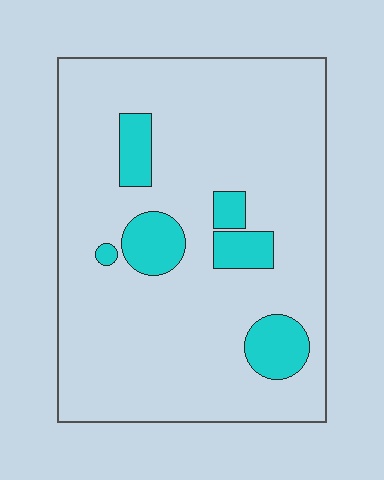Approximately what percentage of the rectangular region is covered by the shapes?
Approximately 15%.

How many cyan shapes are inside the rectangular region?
6.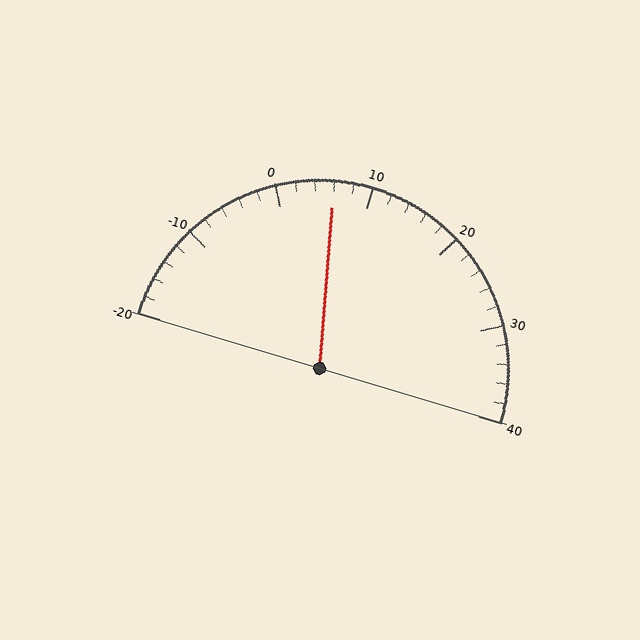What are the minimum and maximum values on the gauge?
The gauge ranges from -20 to 40.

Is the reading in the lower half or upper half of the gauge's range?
The reading is in the lower half of the range (-20 to 40).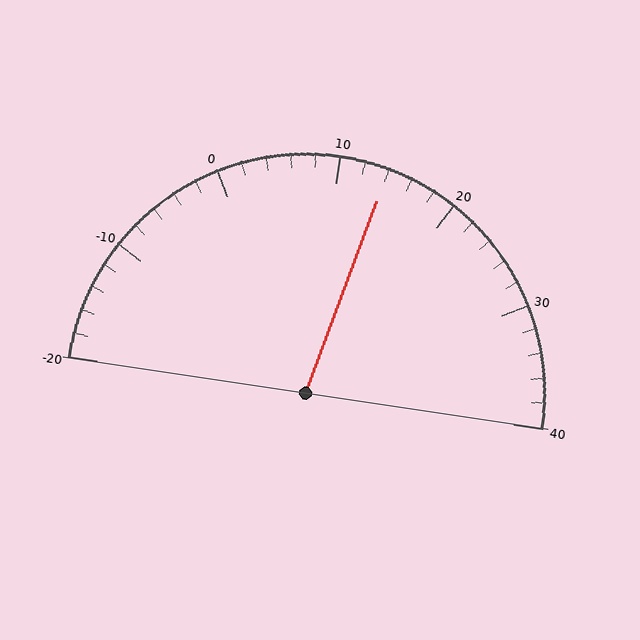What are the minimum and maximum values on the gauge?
The gauge ranges from -20 to 40.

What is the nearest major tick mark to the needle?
The nearest major tick mark is 10.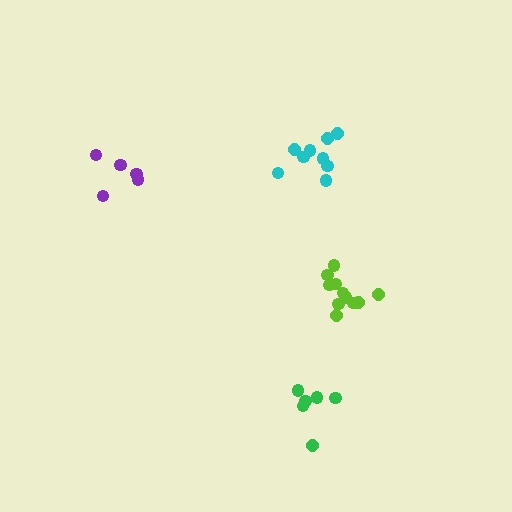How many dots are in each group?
Group 1: 6 dots, Group 2: 5 dots, Group 3: 9 dots, Group 4: 11 dots (31 total).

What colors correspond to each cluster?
The clusters are colored: green, purple, cyan, lime.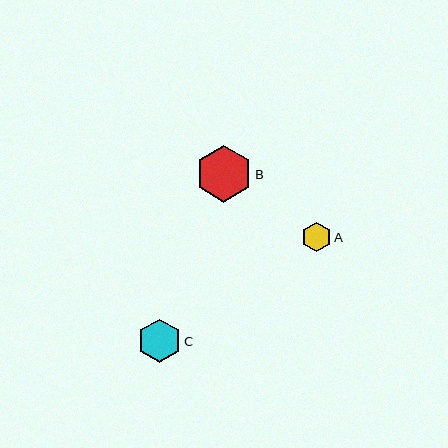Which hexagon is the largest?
Hexagon B is the largest with a size of approximately 57 pixels.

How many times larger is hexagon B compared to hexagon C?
Hexagon B is approximately 1.3 times the size of hexagon C.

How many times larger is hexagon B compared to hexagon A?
Hexagon B is approximately 1.9 times the size of hexagon A.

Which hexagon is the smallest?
Hexagon A is the smallest with a size of approximately 29 pixels.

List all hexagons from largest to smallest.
From largest to smallest: B, C, A.